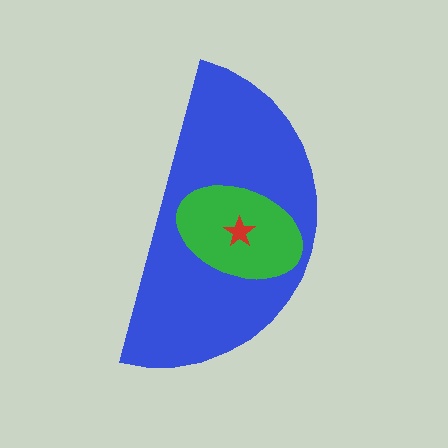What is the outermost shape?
The blue semicircle.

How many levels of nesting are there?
3.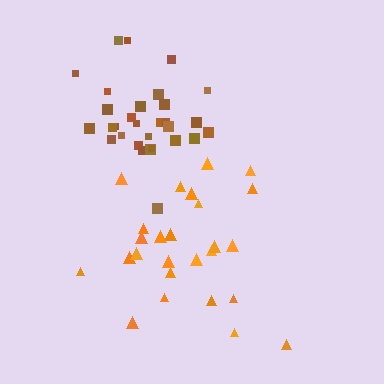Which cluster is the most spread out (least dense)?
Orange.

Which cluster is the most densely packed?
Brown.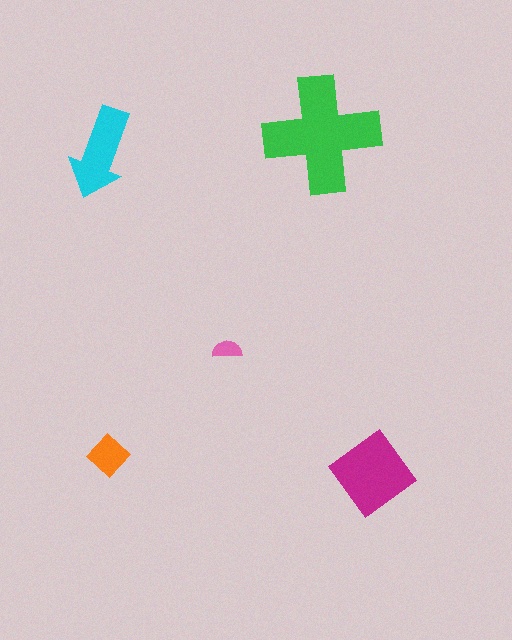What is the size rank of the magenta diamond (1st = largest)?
2nd.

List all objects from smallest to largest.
The pink semicircle, the orange diamond, the cyan arrow, the magenta diamond, the green cross.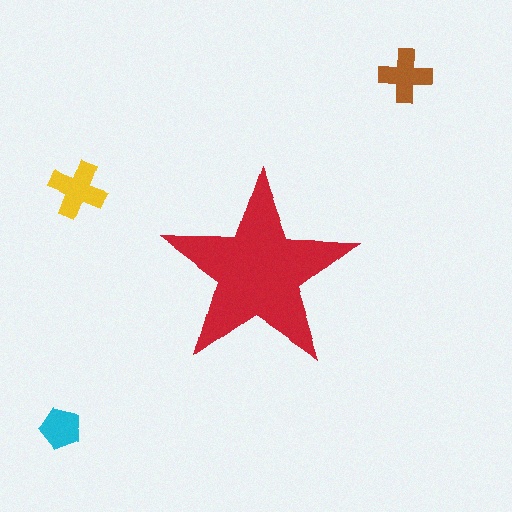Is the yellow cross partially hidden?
No, the yellow cross is fully visible.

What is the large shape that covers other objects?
A red star.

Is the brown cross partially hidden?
No, the brown cross is fully visible.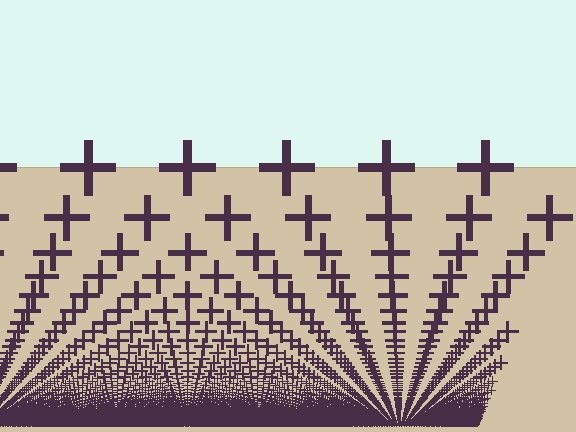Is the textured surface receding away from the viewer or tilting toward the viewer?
The surface appears to tilt toward the viewer. Texture elements get larger and sparser toward the top.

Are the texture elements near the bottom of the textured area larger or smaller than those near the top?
Smaller. The gradient is inverted — elements near the bottom are smaller and denser.